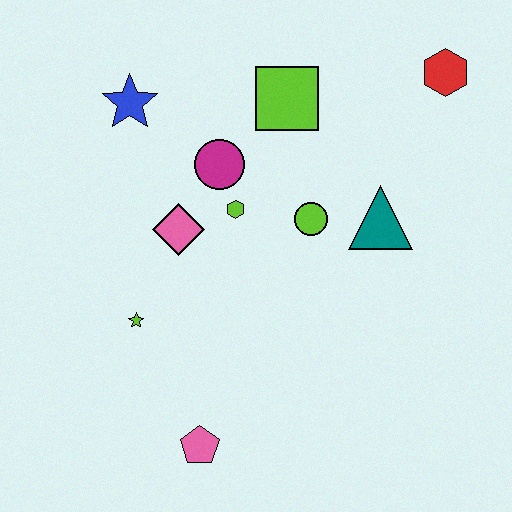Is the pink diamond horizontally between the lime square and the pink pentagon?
No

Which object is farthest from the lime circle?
The pink pentagon is farthest from the lime circle.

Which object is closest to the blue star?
The magenta circle is closest to the blue star.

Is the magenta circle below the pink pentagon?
No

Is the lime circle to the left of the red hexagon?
Yes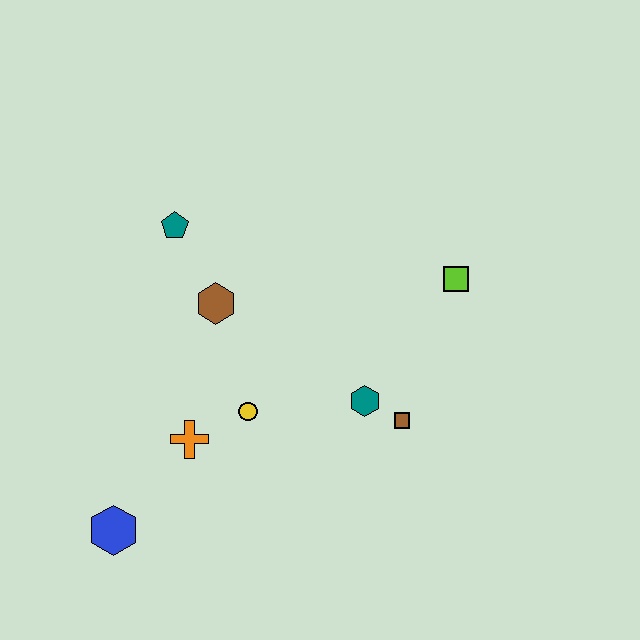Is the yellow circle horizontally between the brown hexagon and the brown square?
Yes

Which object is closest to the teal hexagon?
The brown square is closest to the teal hexagon.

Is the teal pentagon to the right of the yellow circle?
No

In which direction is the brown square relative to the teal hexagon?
The brown square is to the right of the teal hexagon.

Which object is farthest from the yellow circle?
The lime square is farthest from the yellow circle.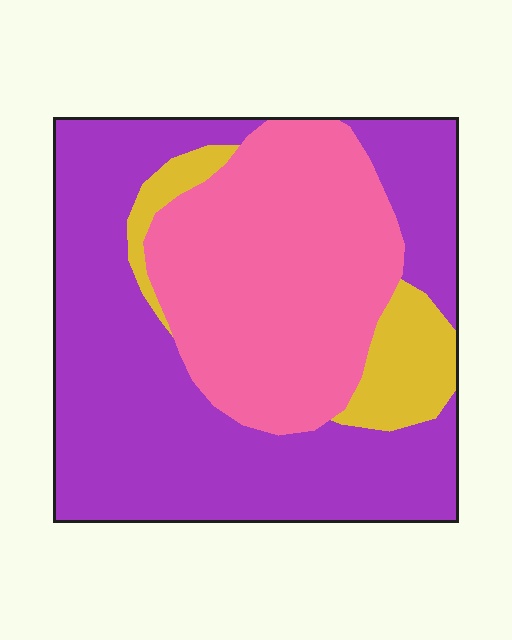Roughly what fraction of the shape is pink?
Pink takes up about three eighths (3/8) of the shape.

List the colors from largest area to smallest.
From largest to smallest: purple, pink, yellow.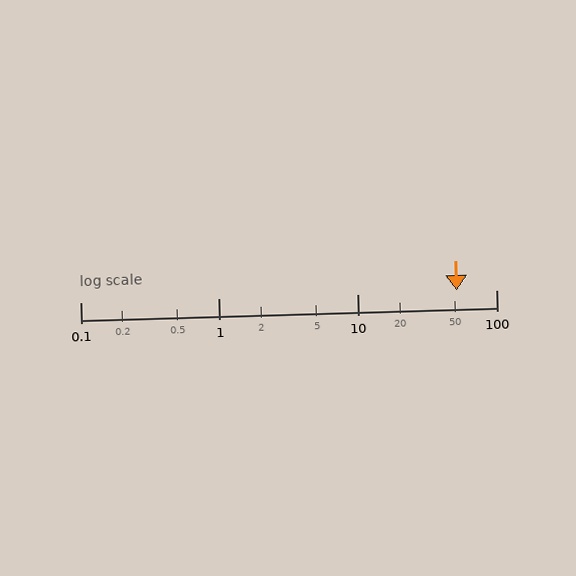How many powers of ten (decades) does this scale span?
The scale spans 3 decades, from 0.1 to 100.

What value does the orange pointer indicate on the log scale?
The pointer indicates approximately 52.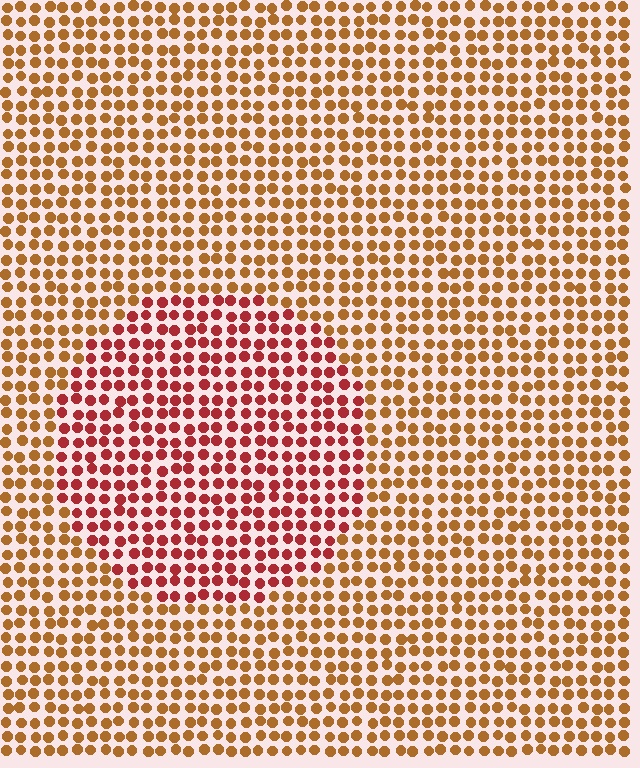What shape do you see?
I see a circle.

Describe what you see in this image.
The image is filled with small brown elements in a uniform arrangement. A circle-shaped region is visible where the elements are tinted to a slightly different hue, forming a subtle color boundary.